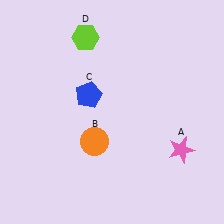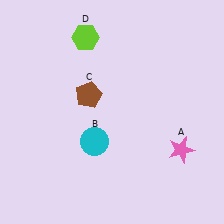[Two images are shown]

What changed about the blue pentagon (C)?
In Image 1, C is blue. In Image 2, it changed to brown.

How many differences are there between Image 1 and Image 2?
There are 2 differences between the two images.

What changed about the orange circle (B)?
In Image 1, B is orange. In Image 2, it changed to cyan.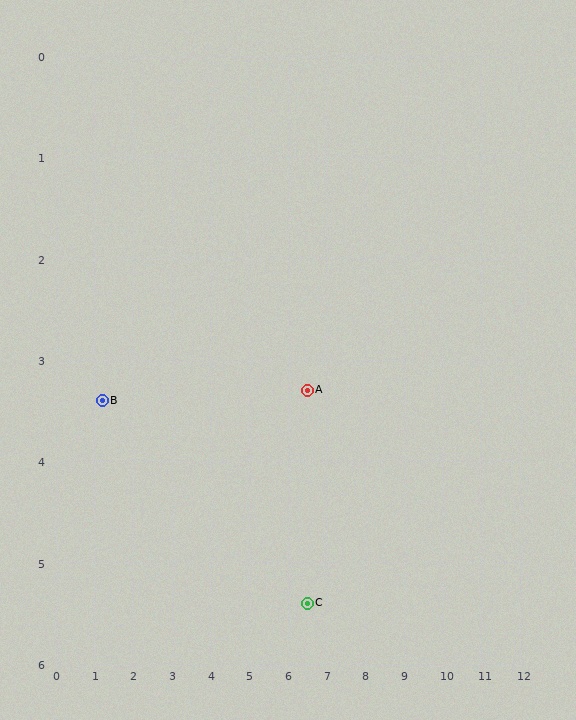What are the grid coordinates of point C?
Point C is at approximately (6.5, 5.4).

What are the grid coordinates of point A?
Point A is at approximately (6.5, 3.3).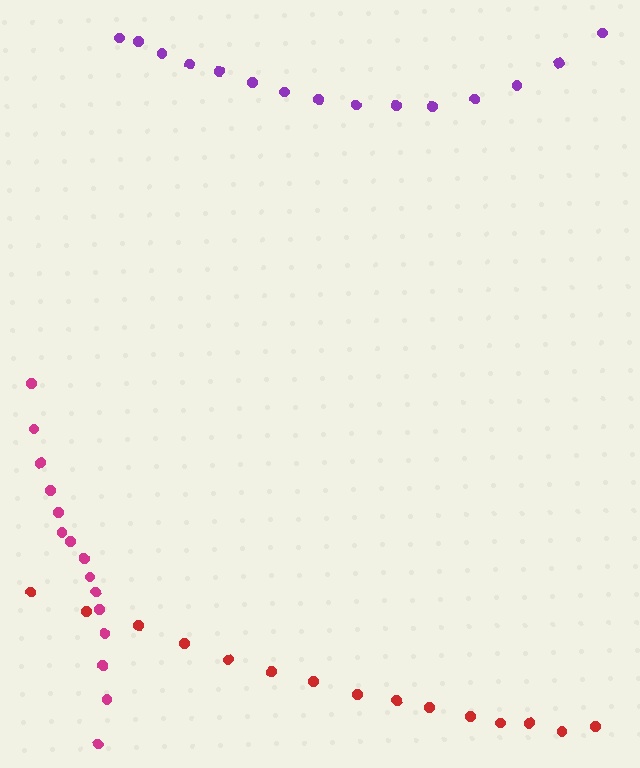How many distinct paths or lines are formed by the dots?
There are 3 distinct paths.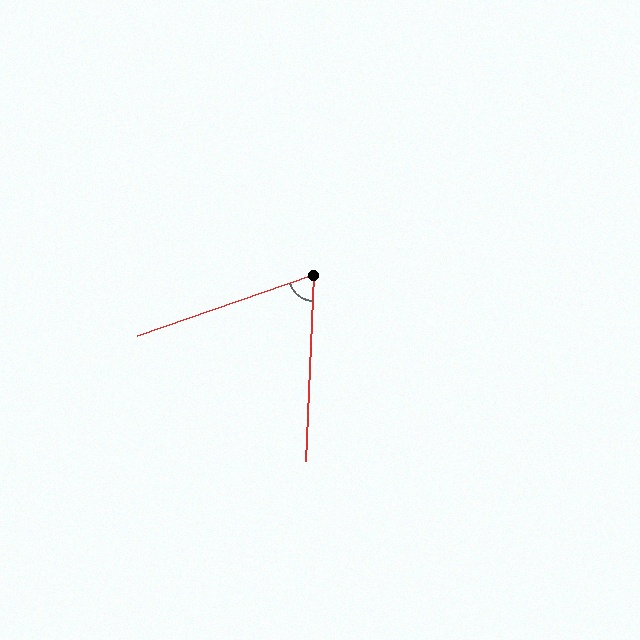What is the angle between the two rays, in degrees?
Approximately 69 degrees.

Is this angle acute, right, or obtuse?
It is acute.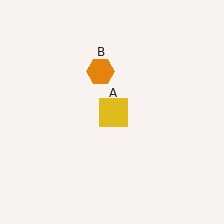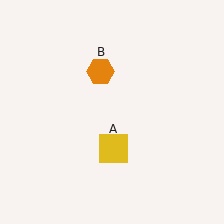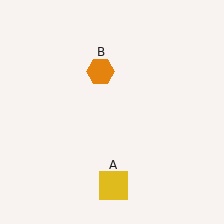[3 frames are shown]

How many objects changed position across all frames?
1 object changed position: yellow square (object A).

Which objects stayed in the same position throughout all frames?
Orange hexagon (object B) remained stationary.